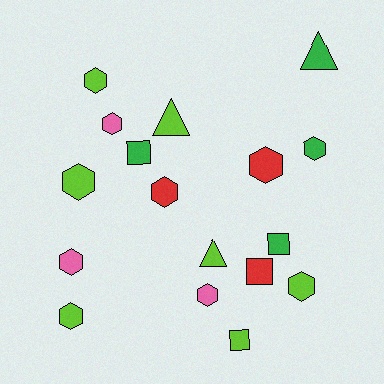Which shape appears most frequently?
Hexagon, with 10 objects.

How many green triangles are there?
There is 1 green triangle.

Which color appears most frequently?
Lime, with 7 objects.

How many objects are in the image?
There are 17 objects.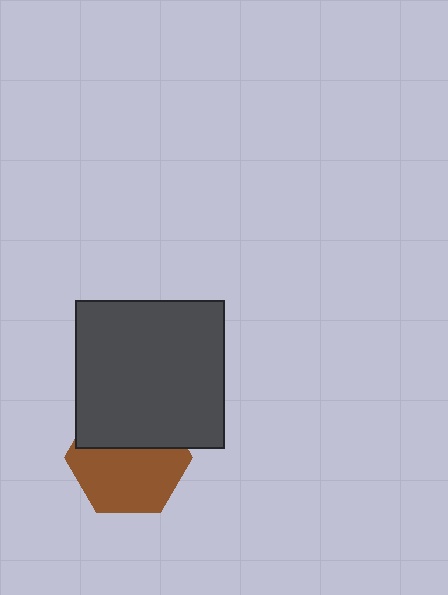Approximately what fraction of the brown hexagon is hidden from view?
Roughly 40% of the brown hexagon is hidden behind the dark gray square.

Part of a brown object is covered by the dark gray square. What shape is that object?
It is a hexagon.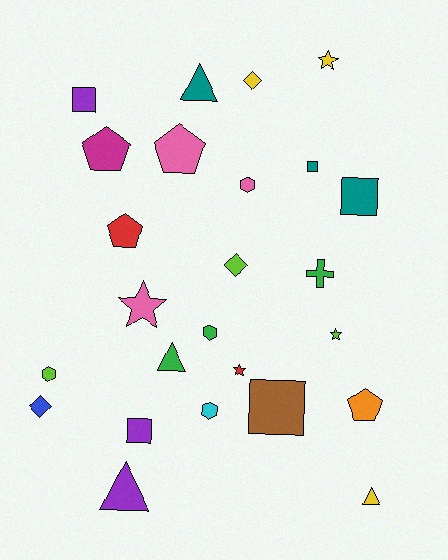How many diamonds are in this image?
There are 3 diamonds.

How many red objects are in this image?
There are 2 red objects.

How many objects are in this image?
There are 25 objects.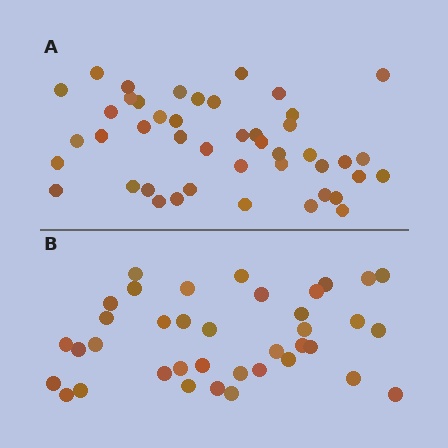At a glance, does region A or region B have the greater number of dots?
Region A (the top region) has more dots.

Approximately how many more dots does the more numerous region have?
Region A has roughly 8 or so more dots than region B.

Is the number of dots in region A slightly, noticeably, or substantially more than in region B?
Region A has only slightly more — the two regions are fairly close. The ratio is roughly 1.2 to 1.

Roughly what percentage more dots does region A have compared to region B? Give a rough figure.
About 20% more.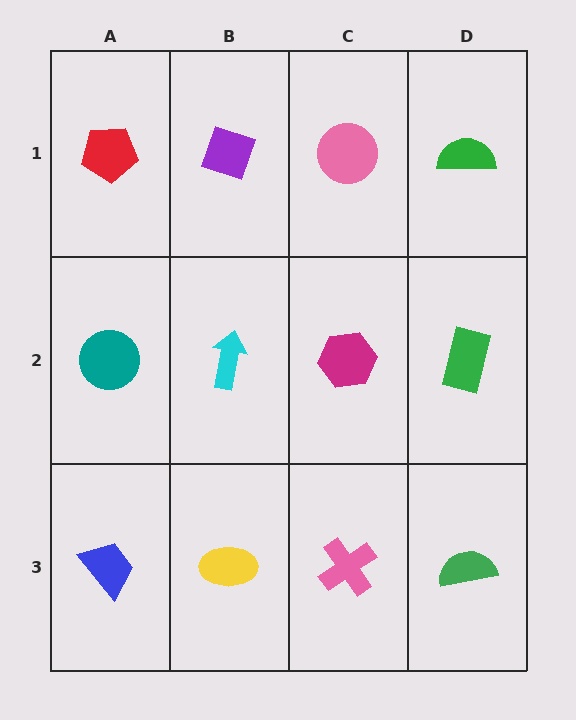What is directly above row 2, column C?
A pink circle.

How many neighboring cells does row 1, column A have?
2.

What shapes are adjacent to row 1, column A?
A teal circle (row 2, column A), a purple diamond (row 1, column B).